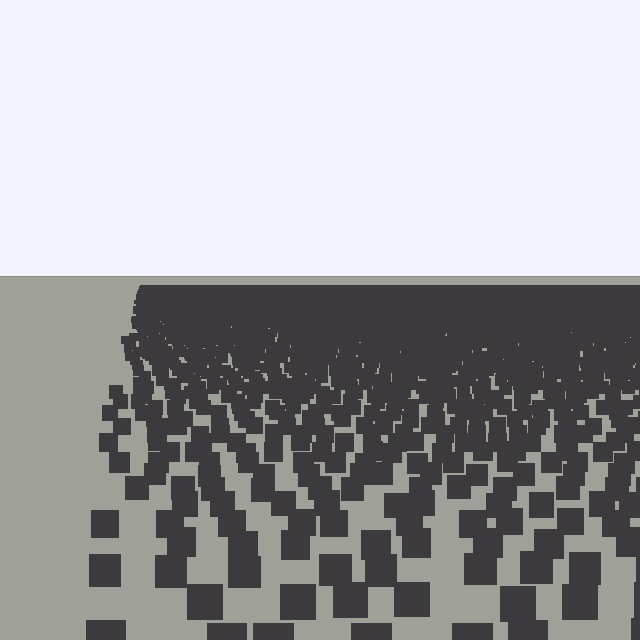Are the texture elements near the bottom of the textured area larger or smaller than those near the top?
Larger. Near the bottom, elements are closer to the viewer and appear at a bigger on-screen size.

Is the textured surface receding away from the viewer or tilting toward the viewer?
The surface is receding away from the viewer. Texture elements get smaller and denser toward the top.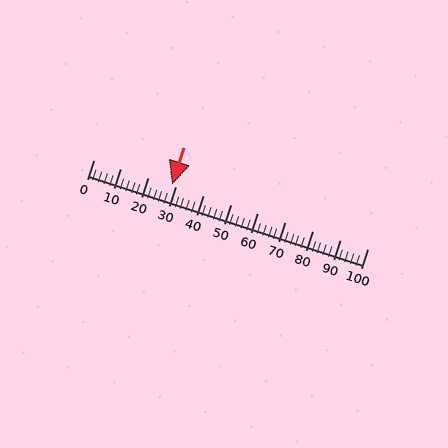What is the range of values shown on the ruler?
The ruler shows values from 0 to 100.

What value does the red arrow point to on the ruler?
The red arrow points to approximately 28.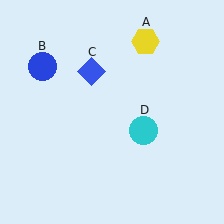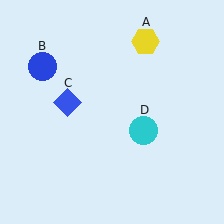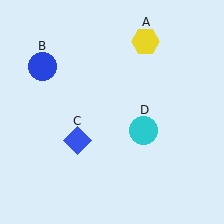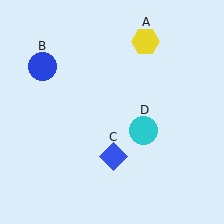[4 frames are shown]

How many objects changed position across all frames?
1 object changed position: blue diamond (object C).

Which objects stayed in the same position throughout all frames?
Yellow hexagon (object A) and blue circle (object B) and cyan circle (object D) remained stationary.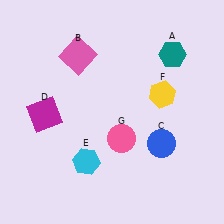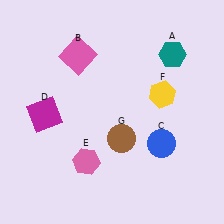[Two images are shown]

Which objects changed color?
E changed from cyan to pink. G changed from pink to brown.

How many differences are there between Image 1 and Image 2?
There are 2 differences between the two images.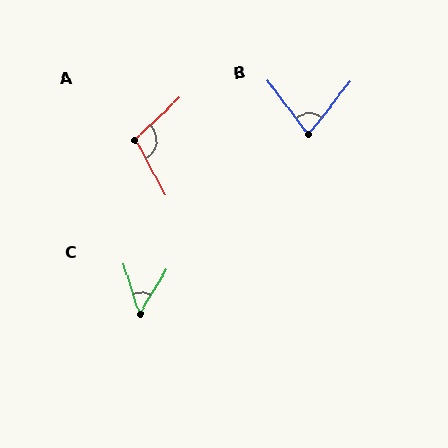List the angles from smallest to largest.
C (49°), B (75°), A (104°).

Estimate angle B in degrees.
Approximately 75 degrees.